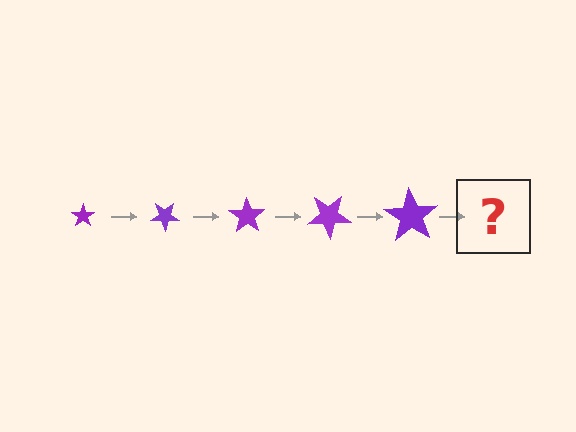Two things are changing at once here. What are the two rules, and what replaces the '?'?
The two rules are that the star grows larger each step and it rotates 35 degrees each step. The '?' should be a star, larger than the previous one and rotated 175 degrees from the start.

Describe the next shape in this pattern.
It should be a star, larger than the previous one and rotated 175 degrees from the start.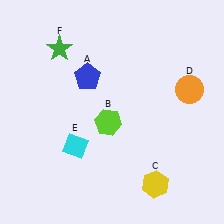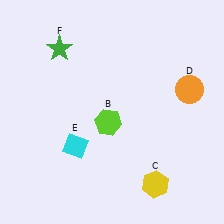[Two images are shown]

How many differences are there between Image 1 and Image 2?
There is 1 difference between the two images.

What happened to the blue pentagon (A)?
The blue pentagon (A) was removed in Image 2. It was in the top-left area of Image 1.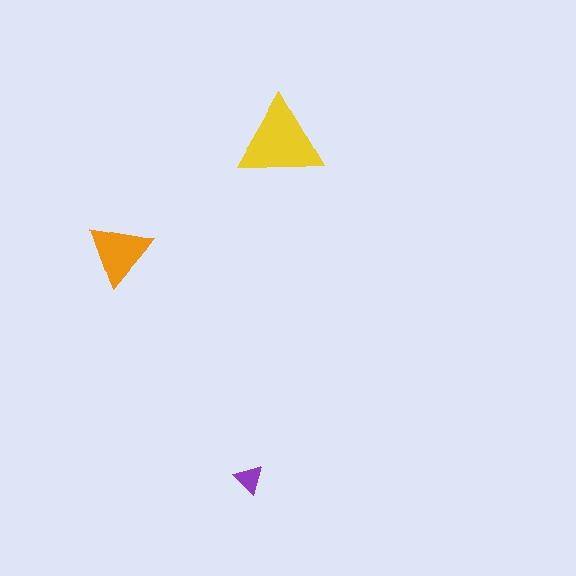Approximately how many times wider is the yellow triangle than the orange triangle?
About 1.5 times wider.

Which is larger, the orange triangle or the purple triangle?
The orange one.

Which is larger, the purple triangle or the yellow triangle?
The yellow one.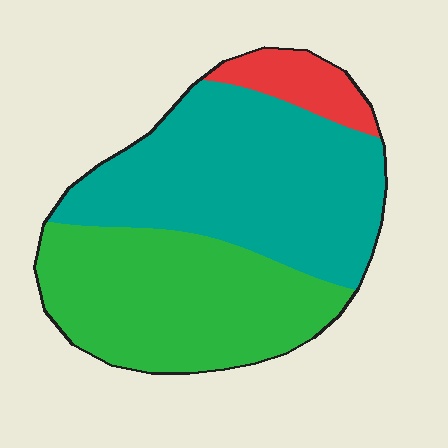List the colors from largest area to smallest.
From largest to smallest: teal, green, red.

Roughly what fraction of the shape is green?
Green covers roughly 40% of the shape.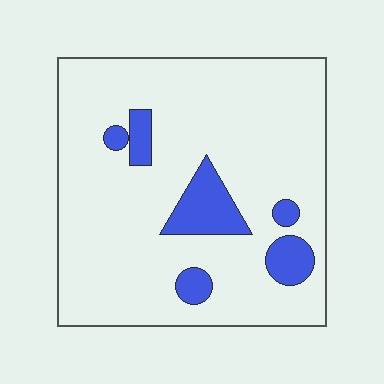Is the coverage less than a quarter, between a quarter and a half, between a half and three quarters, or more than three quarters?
Less than a quarter.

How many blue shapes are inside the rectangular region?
6.